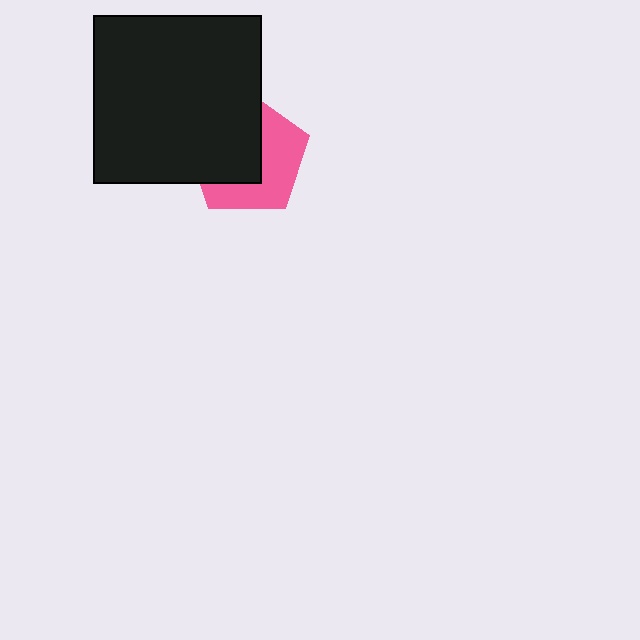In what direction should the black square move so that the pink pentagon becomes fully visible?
The black square should move left. That is the shortest direction to clear the overlap and leave the pink pentagon fully visible.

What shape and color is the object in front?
The object in front is a black square.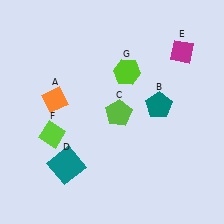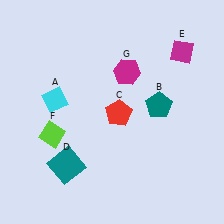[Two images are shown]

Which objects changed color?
A changed from orange to cyan. C changed from lime to red. G changed from lime to magenta.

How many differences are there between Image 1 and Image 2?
There are 3 differences between the two images.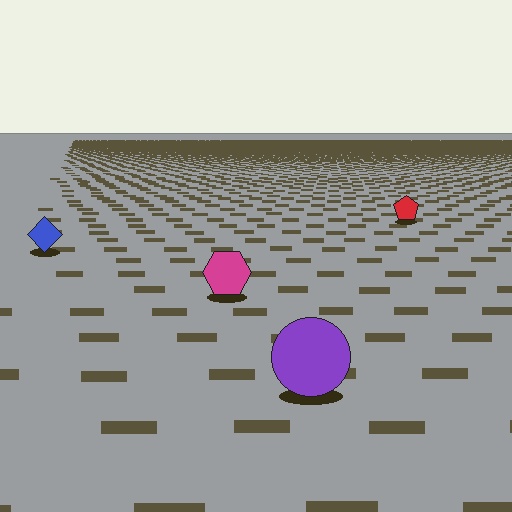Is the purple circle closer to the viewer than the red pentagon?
Yes. The purple circle is closer — you can tell from the texture gradient: the ground texture is coarser near it.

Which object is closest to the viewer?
The purple circle is closest. The texture marks near it are larger and more spread out.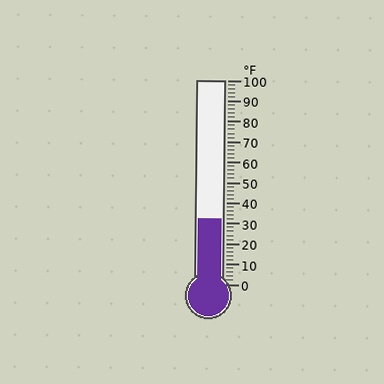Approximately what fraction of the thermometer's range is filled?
The thermometer is filled to approximately 30% of its range.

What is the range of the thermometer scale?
The thermometer scale ranges from 0°F to 100°F.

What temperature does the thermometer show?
The thermometer shows approximately 32°F.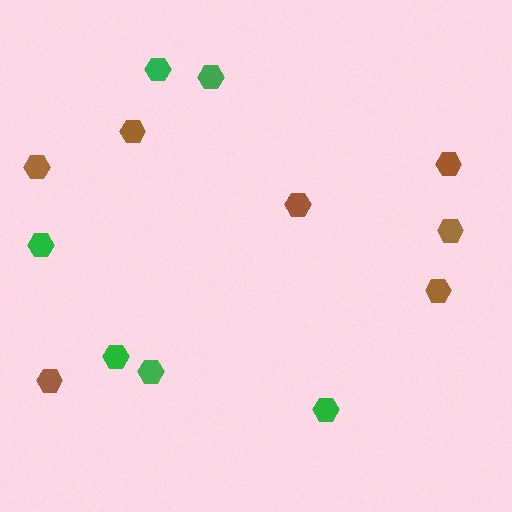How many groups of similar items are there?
There are 2 groups: one group of brown hexagons (7) and one group of green hexagons (6).